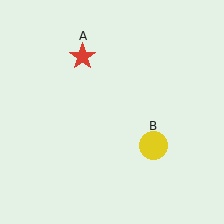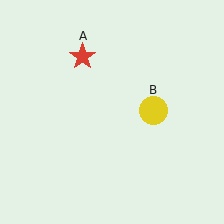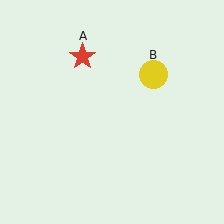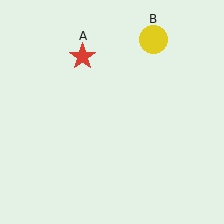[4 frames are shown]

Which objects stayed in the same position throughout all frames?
Red star (object A) remained stationary.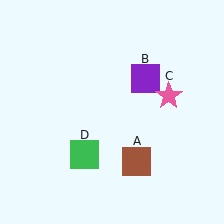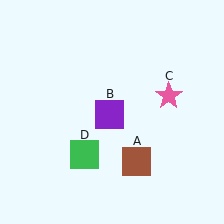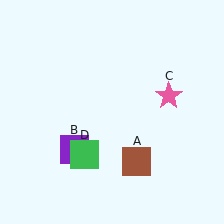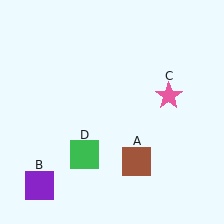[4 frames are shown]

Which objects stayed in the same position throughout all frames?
Brown square (object A) and pink star (object C) and green square (object D) remained stationary.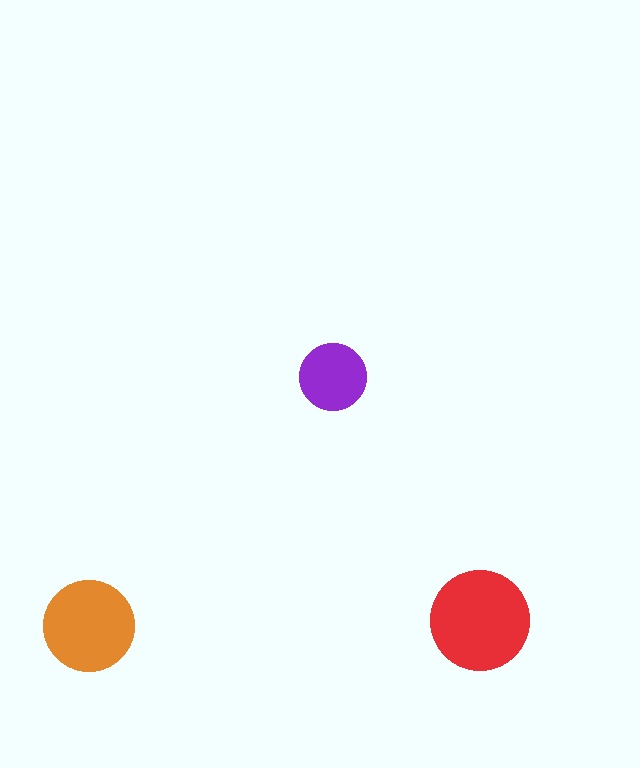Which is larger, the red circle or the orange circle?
The red one.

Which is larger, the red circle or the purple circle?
The red one.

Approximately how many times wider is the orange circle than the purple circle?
About 1.5 times wider.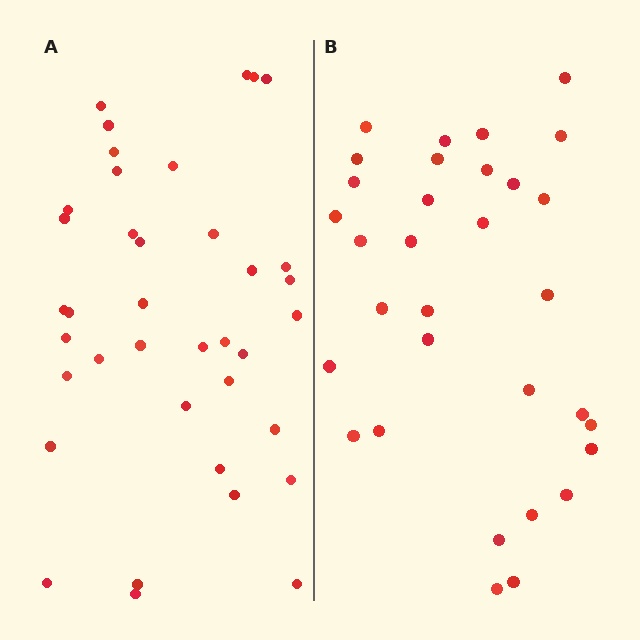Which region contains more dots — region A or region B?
Region A (the left region) has more dots.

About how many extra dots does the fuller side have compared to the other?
Region A has about 6 more dots than region B.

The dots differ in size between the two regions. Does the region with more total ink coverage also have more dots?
No. Region B has more total ink coverage because its dots are larger, but region A actually contains more individual dots. Total area can be misleading — the number of items is what matters here.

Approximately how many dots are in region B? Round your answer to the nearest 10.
About 30 dots. (The exact count is 32, which rounds to 30.)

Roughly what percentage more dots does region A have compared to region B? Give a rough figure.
About 20% more.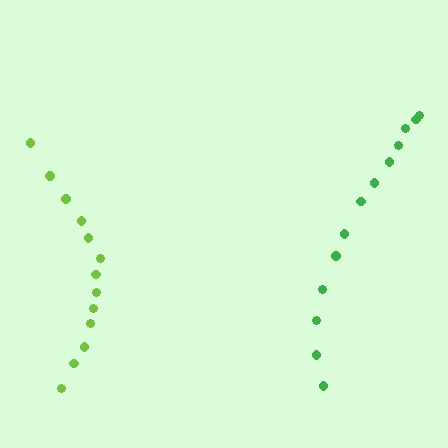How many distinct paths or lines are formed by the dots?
There are 2 distinct paths.